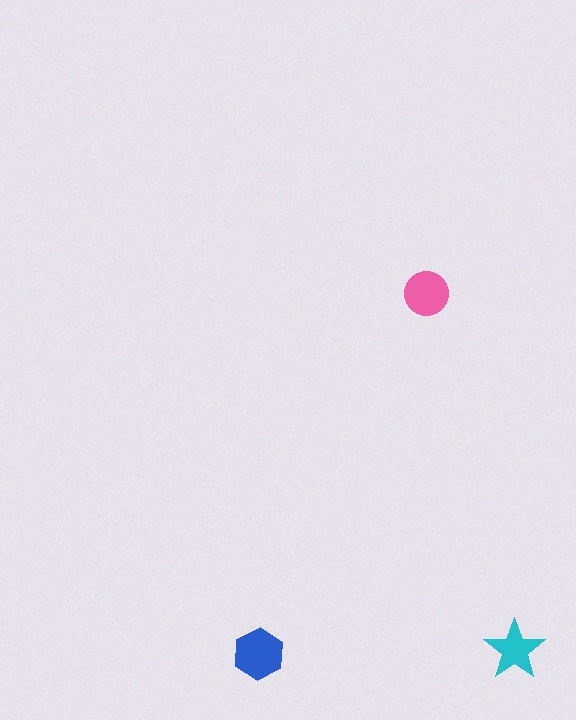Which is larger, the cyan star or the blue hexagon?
The blue hexagon.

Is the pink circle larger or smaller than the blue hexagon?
Smaller.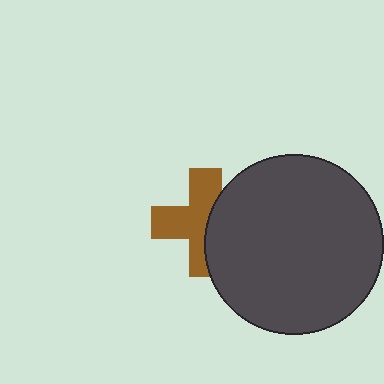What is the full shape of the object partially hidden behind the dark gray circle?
The partially hidden object is a brown cross.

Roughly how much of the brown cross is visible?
About half of it is visible (roughly 60%).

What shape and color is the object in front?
The object in front is a dark gray circle.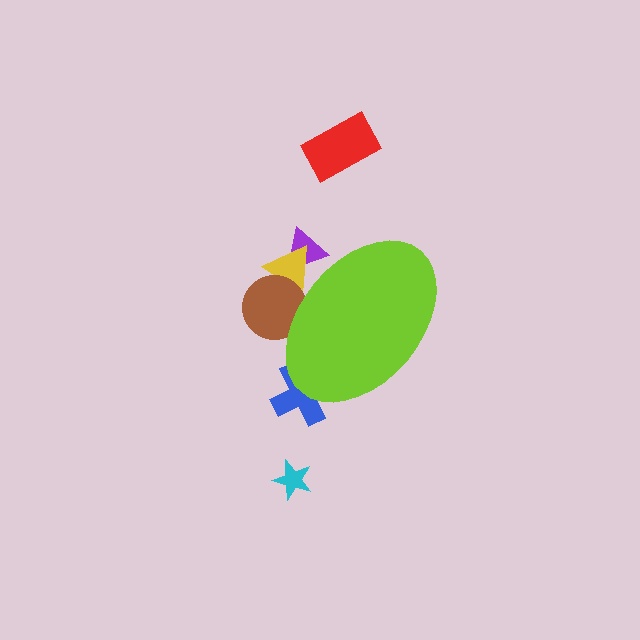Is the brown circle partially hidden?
Yes, the brown circle is partially hidden behind the lime ellipse.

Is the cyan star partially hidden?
No, the cyan star is fully visible.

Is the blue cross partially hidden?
Yes, the blue cross is partially hidden behind the lime ellipse.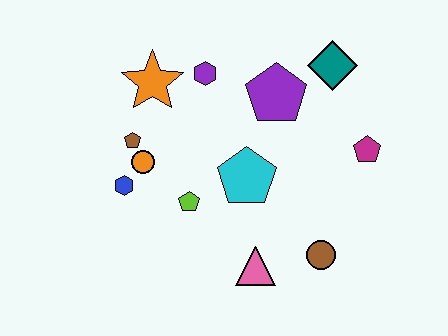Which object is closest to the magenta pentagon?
The teal diamond is closest to the magenta pentagon.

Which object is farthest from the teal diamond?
The blue hexagon is farthest from the teal diamond.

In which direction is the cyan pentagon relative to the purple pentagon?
The cyan pentagon is below the purple pentagon.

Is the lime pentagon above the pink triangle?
Yes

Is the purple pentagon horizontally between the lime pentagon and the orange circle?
No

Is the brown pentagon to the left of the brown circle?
Yes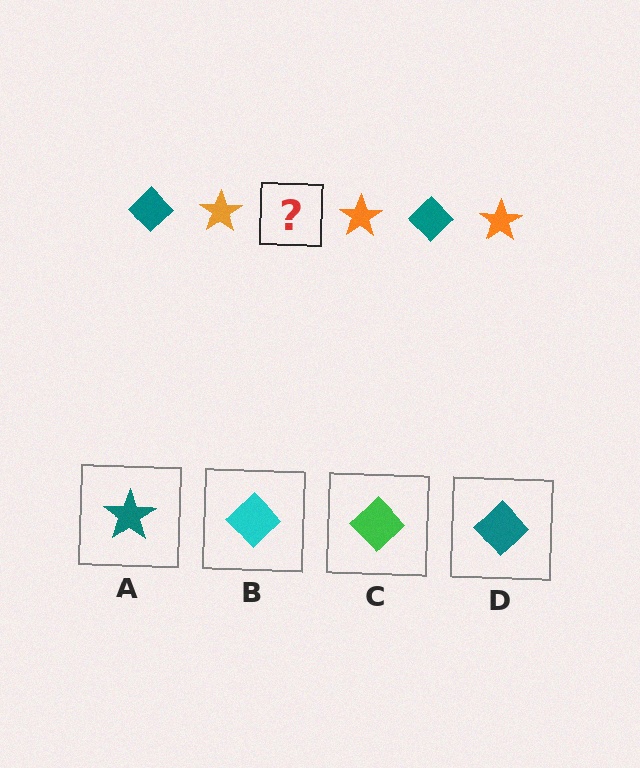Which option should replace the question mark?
Option D.